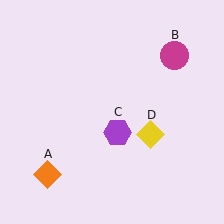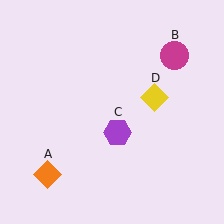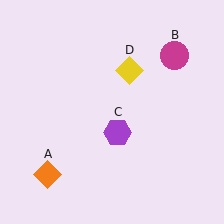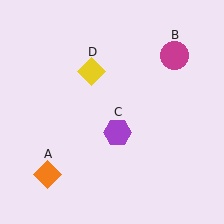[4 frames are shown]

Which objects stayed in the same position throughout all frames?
Orange diamond (object A) and magenta circle (object B) and purple hexagon (object C) remained stationary.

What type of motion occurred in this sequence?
The yellow diamond (object D) rotated counterclockwise around the center of the scene.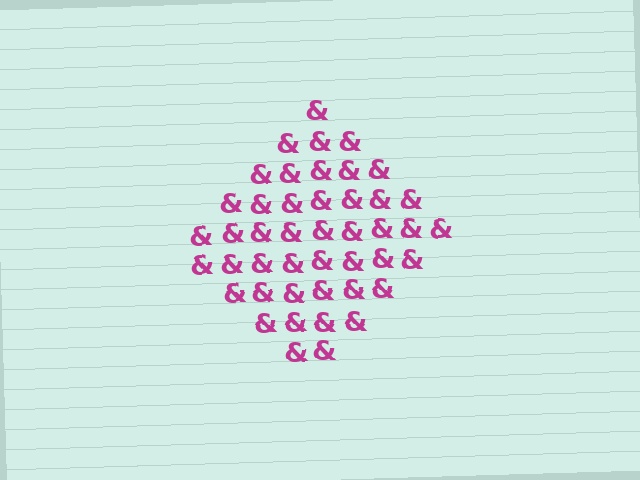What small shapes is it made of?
It is made of small ampersands.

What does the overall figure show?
The overall figure shows a diamond.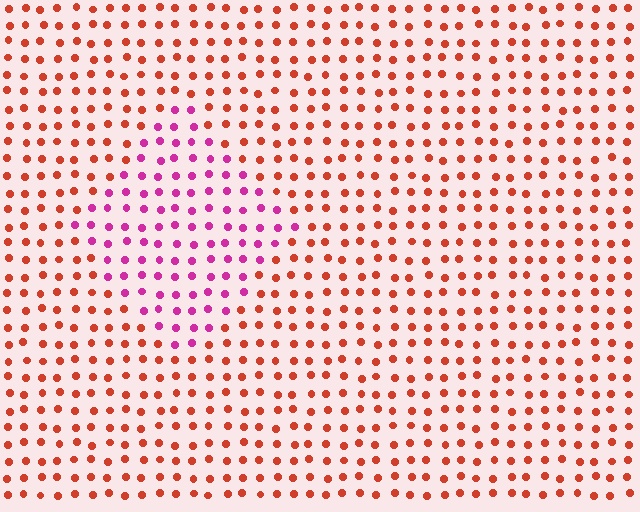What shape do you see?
I see a diamond.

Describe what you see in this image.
The image is filled with small red elements in a uniform arrangement. A diamond-shaped region is visible where the elements are tinted to a slightly different hue, forming a subtle color boundary.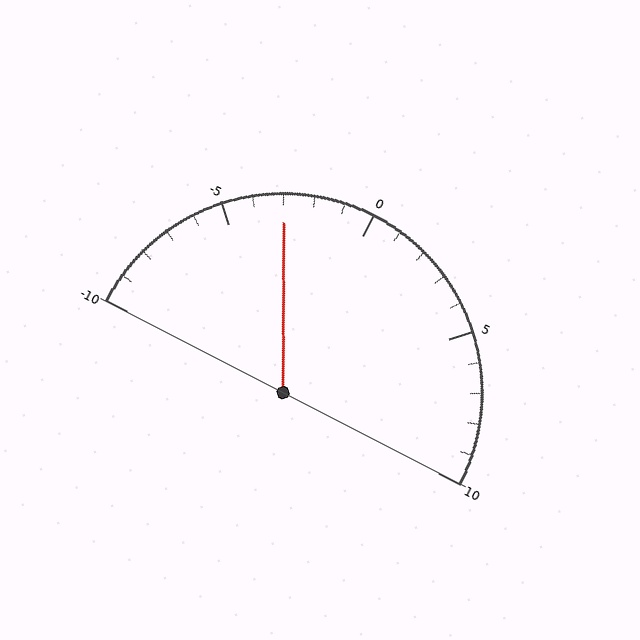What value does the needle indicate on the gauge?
The needle indicates approximately -3.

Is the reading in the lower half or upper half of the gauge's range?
The reading is in the lower half of the range (-10 to 10).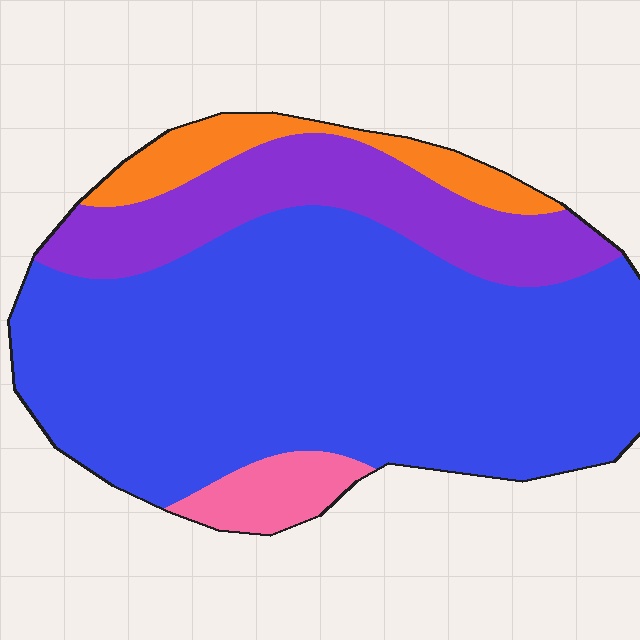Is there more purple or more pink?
Purple.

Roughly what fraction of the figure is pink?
Pink covers 5% of the figure.